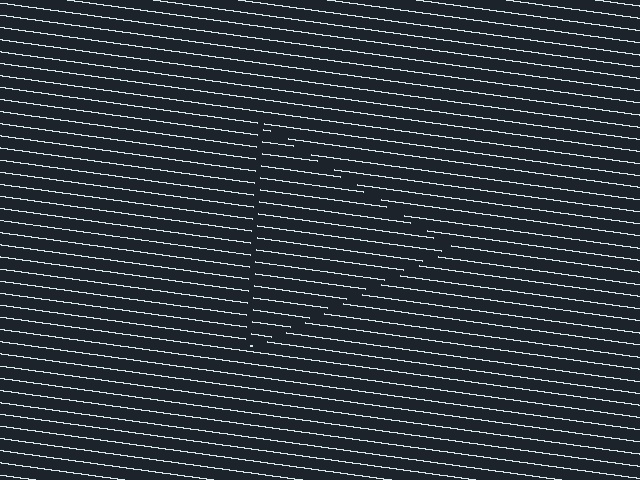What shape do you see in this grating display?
An illusory triangle. The interior of the shape contains the same grating, shifted by half a period — the contour is defined by the phase discontinuity where line-ends from the inner and outer gratings abut.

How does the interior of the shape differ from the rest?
The interior of the shape contains the same grating, shifted by half a period — the contour is defined by the phase discontinuity where line-ends from the inner and outer gratings abut.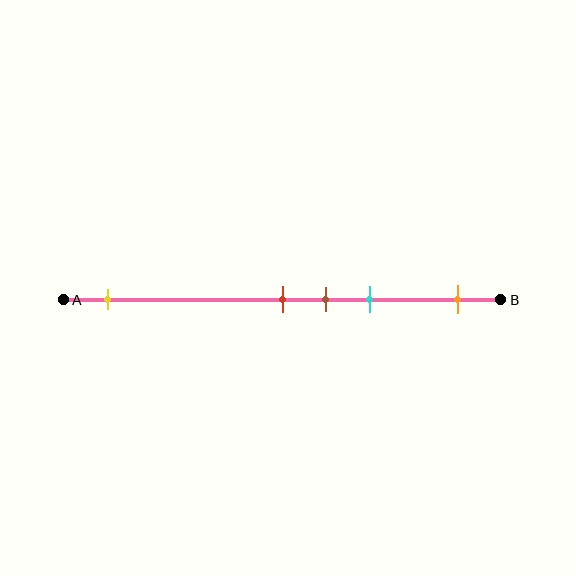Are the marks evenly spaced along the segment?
No, the marks are not evenly spaced.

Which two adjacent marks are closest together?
The red and brown marks are the closest adjacent pair.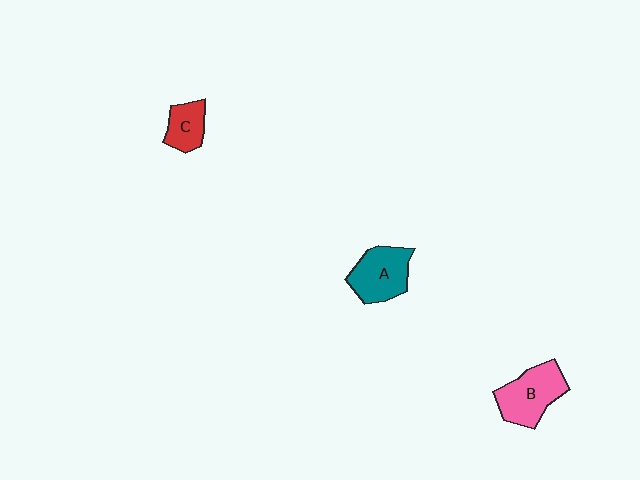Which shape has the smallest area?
Shape C (red).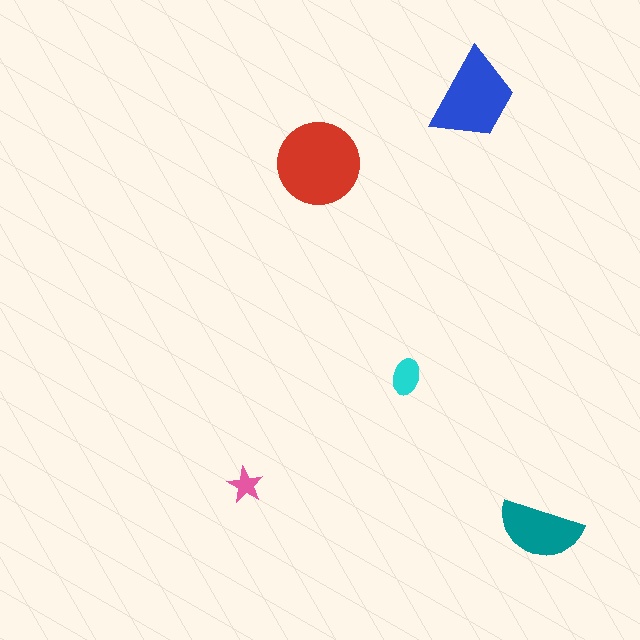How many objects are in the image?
There are 5 objects in the image.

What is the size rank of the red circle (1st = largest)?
1st.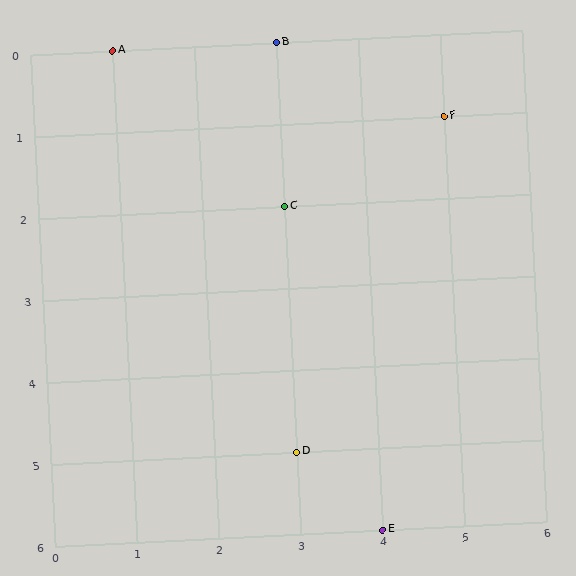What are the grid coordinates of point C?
Point C is at grid coordinates (3, 2).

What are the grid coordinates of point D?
Point D is at grid coordinates (3, 5).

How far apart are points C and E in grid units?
Points C and E are 1 column and 4 rows apart (about 4.1 grid units diagonally).